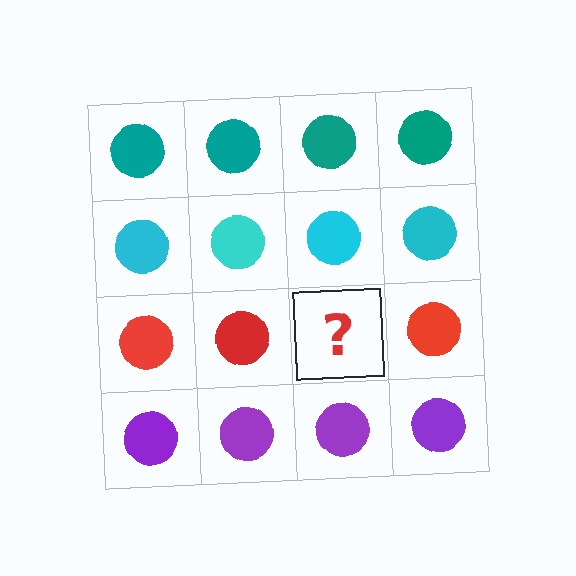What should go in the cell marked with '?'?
The missing cell should contain a red circle.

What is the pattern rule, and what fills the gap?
The rule is that each row has a consistent color. The gap should be filled with a red circle.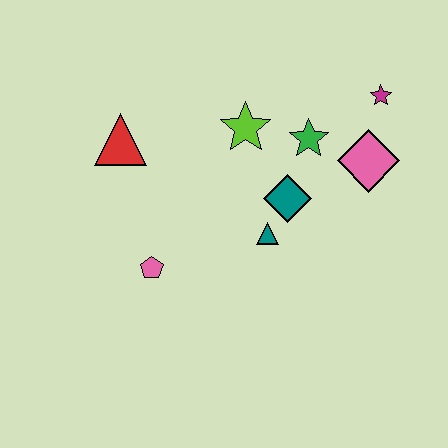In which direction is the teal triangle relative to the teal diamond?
The teal triangle is below the teal diamond.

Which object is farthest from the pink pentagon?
The magenta star is farthest from the pink pentagon.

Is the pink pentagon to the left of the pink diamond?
Yes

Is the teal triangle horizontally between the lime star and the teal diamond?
Yes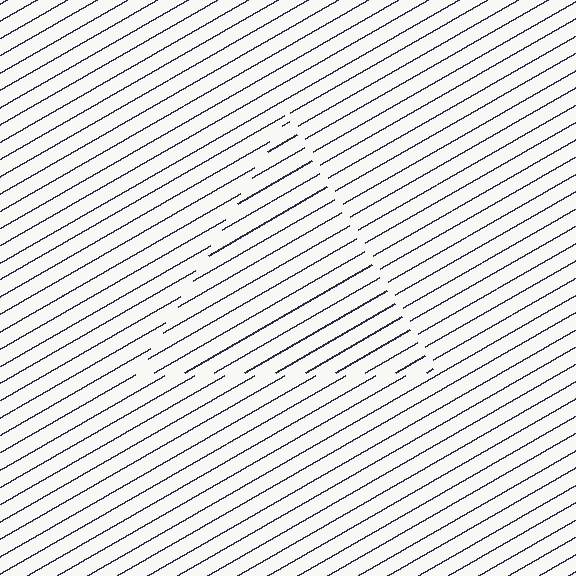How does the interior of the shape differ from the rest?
The interior of the shape contains the same grating, shifted by half a period — the contour is defined by the phase discontinuity where line-ends from the inner and outer gratings abut.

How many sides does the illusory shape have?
3 sides — the line-ends trace a triangle.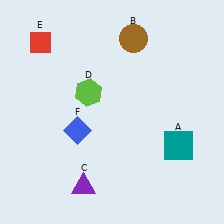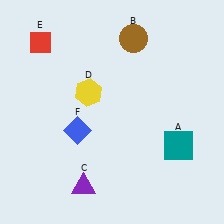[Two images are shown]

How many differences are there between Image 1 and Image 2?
There is 1 difference between the two images.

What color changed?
The hexagon (D) changed from lime in Image 1 to yellow in Image 2.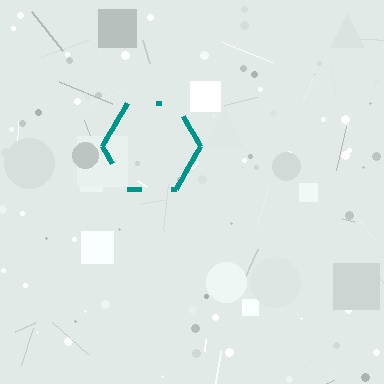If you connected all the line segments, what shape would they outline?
They would outline a hexagon.